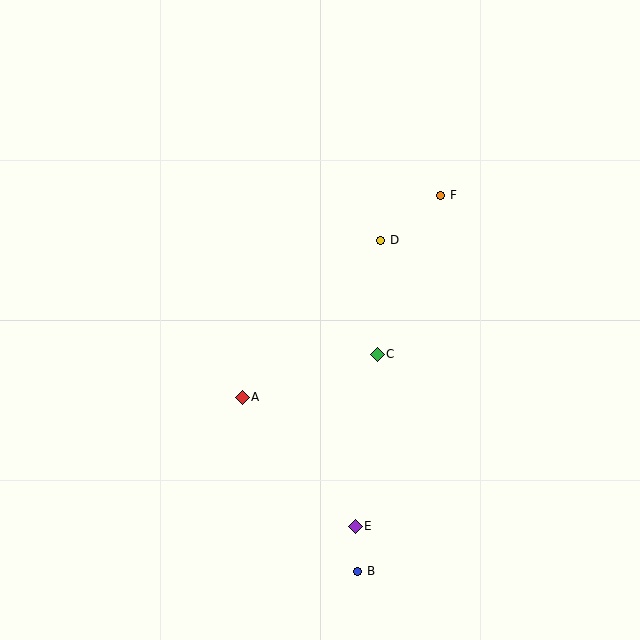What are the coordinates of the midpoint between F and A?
The midpoint between F and A is at (341, 296).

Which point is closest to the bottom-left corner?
Point A is closest to the bottom-left corner.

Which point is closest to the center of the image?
Point C at (377, 354) is closest to the center.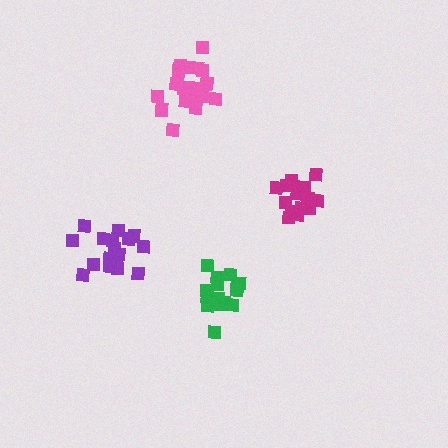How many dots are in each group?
Group 1: 18 dots, Group 2: 19 dots, Group 3: 17 dots, Group 4: 21 dots (75 total).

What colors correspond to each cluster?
The clusters are colored: green, purple, magenta, pink.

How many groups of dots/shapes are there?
There are 4 groups.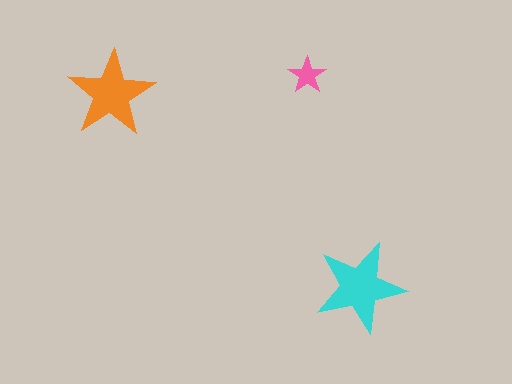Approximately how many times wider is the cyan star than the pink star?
About 2.5 times wider.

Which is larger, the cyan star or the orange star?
The cyan one.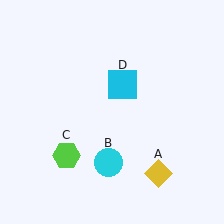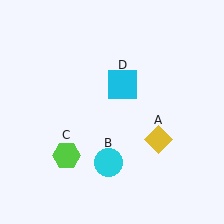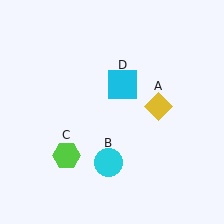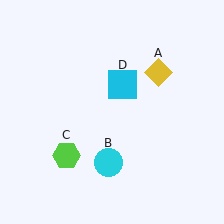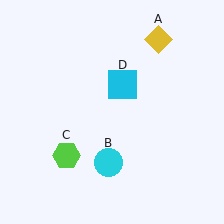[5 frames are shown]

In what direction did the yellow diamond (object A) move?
The yellow diamond (object A) moved up.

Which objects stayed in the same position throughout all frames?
Cyan circle (object B) and lime hexagon (object C) and cyan square (object D) remained stationary.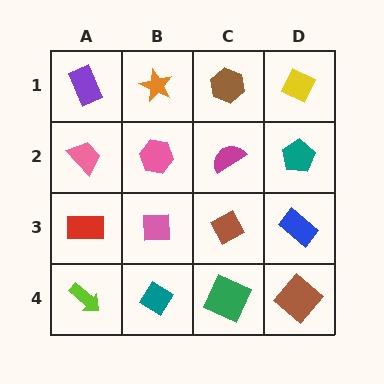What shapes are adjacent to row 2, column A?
A purple rectangle (row 1, column A), a red rectangle (row 3, column A), a pink hexagon (row 2, column B).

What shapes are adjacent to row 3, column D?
A teal pentagon (row 2, column D), a brown diamond (row 4, column D), a brown diamond (row 3, column C).